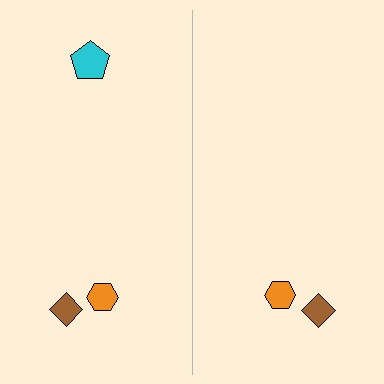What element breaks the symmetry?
A cyan pentagon is missing from the right side.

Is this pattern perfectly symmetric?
No, the pattern is not perfectly symmetric. A cyan pentagon is missing from the right side.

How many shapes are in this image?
There are 5 shapes in this image.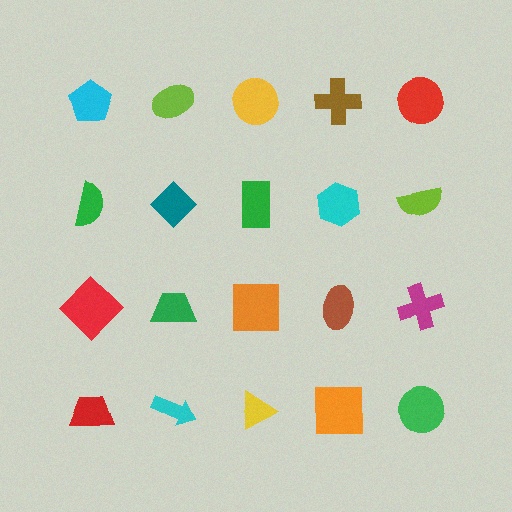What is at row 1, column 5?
A red circle.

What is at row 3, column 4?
A brown ellipse.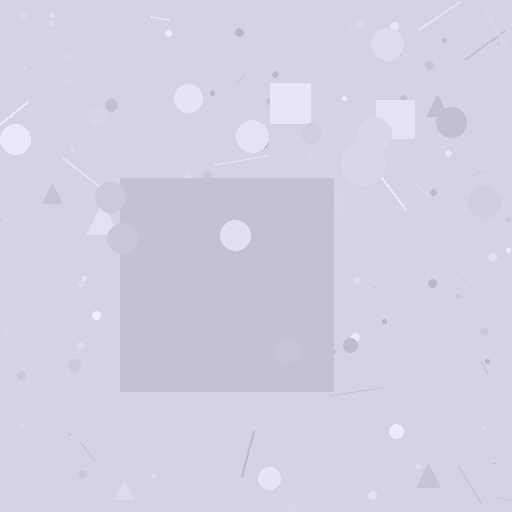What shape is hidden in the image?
A square is hidden in the image.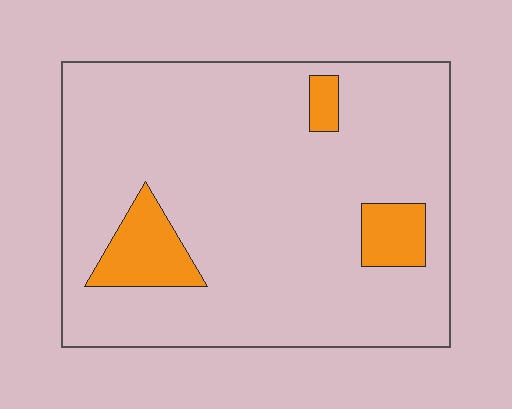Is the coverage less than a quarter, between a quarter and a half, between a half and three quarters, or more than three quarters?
Less than a quarter.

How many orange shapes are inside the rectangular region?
3.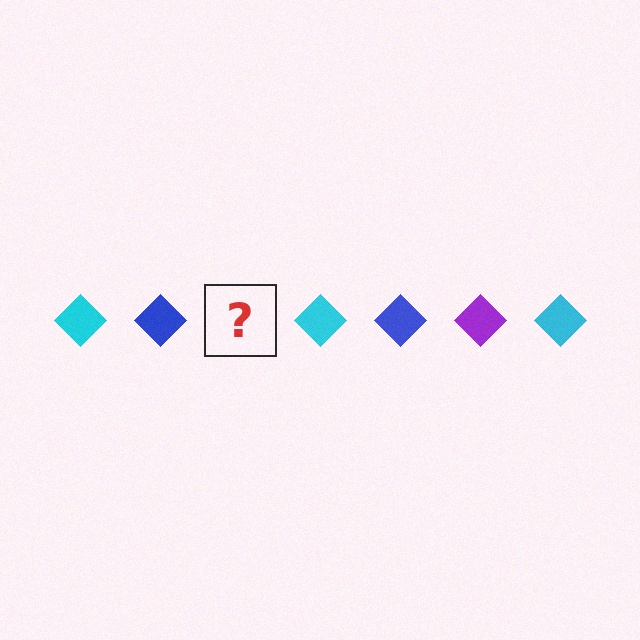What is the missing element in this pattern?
The missing element is a purple diamond.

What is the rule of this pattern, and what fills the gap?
The rule is that the pattern cycles through cyan, blue, purple diamonds. The gap should be filled with a purple diamond.